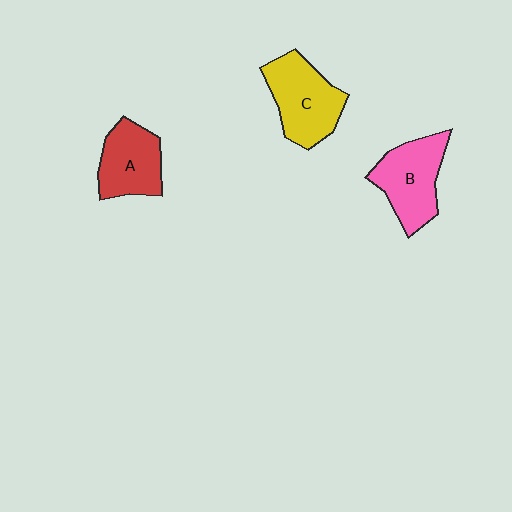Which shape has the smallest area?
Shape A (red).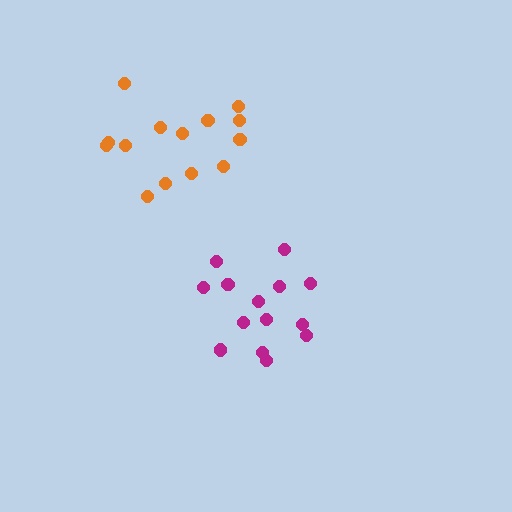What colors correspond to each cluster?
The clusters are colored: orange, magenta.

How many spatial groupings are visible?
There are 2 spatial groupings.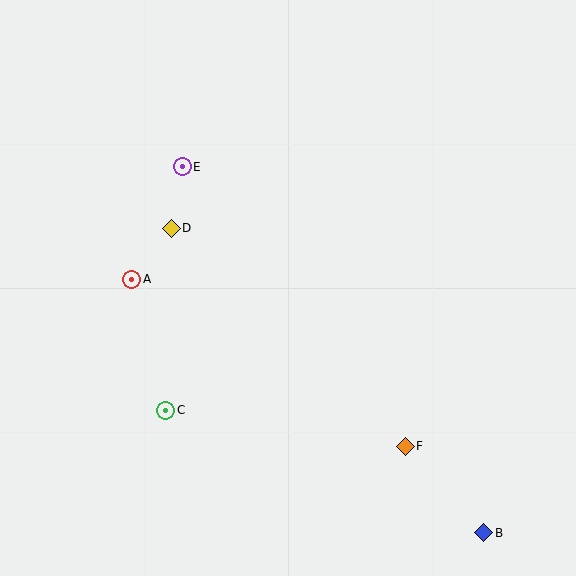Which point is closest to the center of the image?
Point D at (171, 228) is closest to the center.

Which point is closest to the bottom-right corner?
Point B is closest to the bottom-right corner.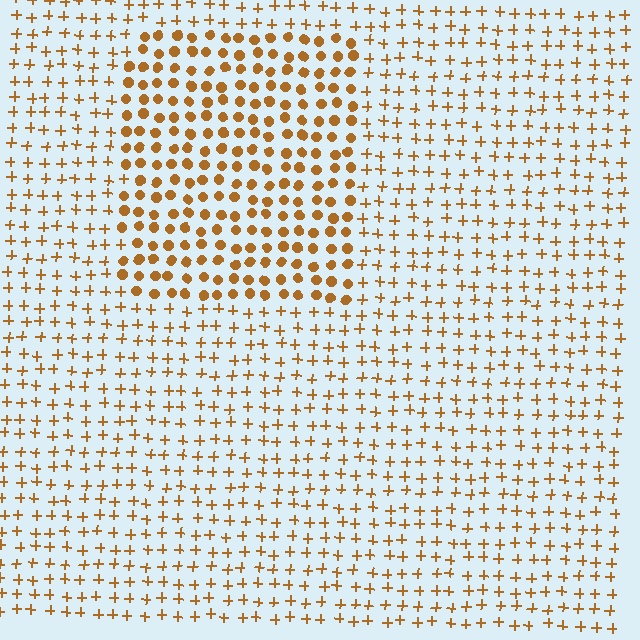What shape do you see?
I see a rectangle.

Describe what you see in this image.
The image is filled with small brown elements arranged in a uniform grid. A rectangle-shaped region contains circles, while the surrounding area contains plus signs. The boundary is defined purely by the change in element shape.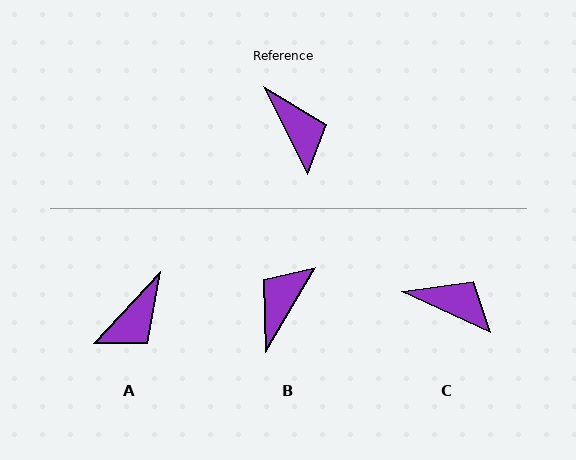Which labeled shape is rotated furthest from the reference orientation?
B, about 123 degrees away.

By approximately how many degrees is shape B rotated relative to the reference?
Approximately 123 degrees counter-clockwise.